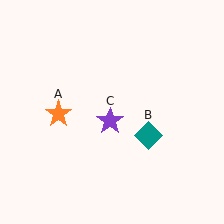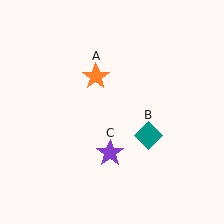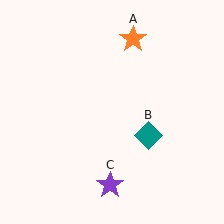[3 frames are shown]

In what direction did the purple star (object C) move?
The purple star (object C) moved down.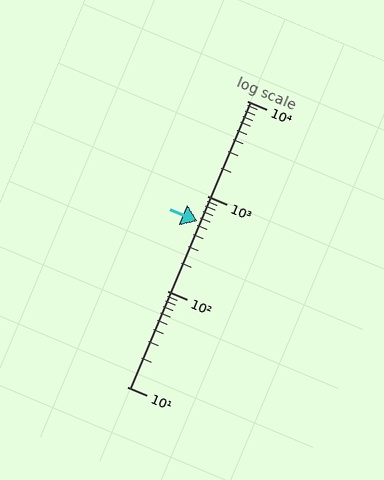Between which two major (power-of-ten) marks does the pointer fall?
The pointer is between 100 and 1000.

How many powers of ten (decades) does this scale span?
The scale spans 3 decades, from 10 to 10000.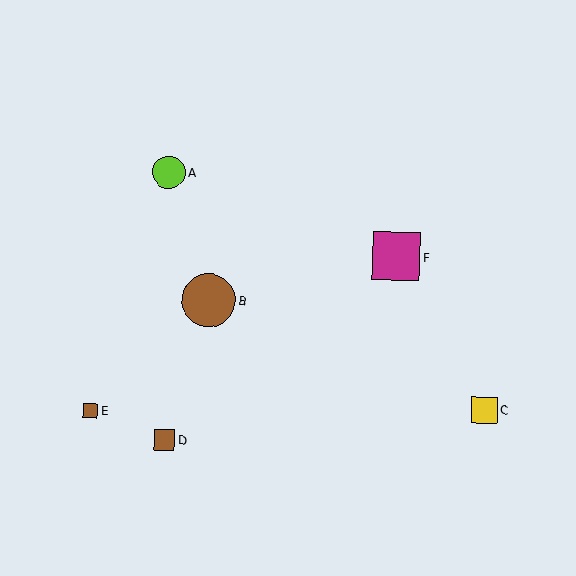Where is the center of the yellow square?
The center of the yellow square is at (484, 410).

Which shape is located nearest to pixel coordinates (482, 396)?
The yellow square (labeled C) at (484, 410) is nearest to that location.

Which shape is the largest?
The brown circle (labeled B) is the largest.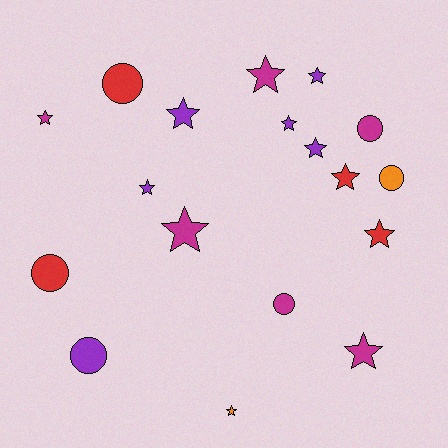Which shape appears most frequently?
Star, with 12 objects.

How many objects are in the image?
There are 18 objects.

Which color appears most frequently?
Magenta, with 6 objects.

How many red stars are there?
There are 2 red stars.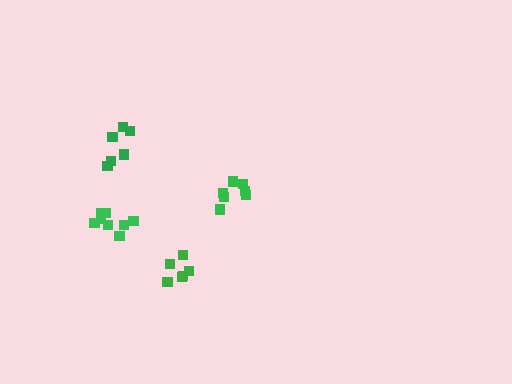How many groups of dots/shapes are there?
There are 4 groups.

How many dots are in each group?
Group 1: 7 dots, Group 2: 8 dots, Group 3: 6 dots, Group 4: 6 dots (27 total).